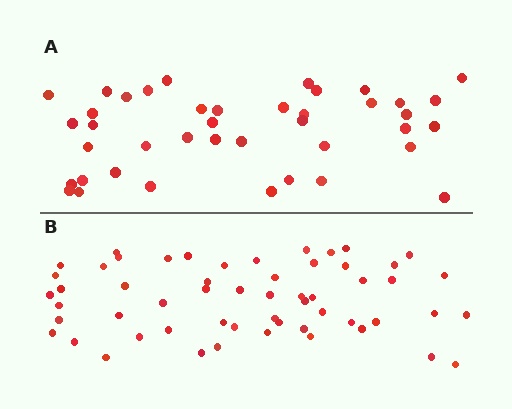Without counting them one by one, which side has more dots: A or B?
Region B (the bottom region) has more dots.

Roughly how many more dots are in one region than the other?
Region B has approximately 15 more dots than region A.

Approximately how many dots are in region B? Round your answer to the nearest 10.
About 60 dots. (The exact count is 56, which rounds to 60.)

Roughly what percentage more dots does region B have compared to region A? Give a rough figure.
About 35% more.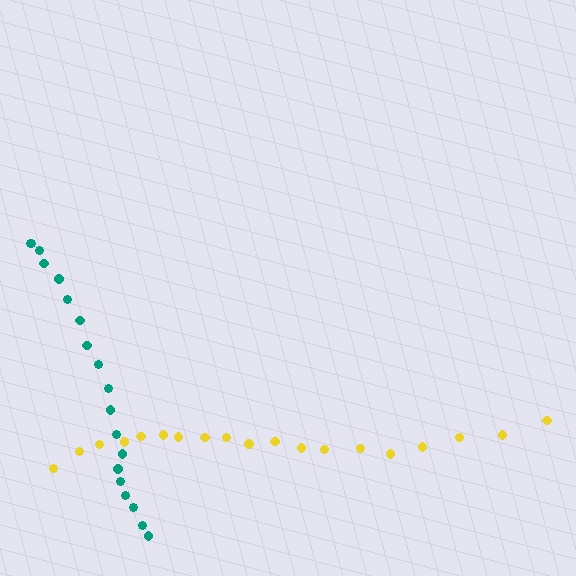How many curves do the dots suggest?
There are 2 distinct paths.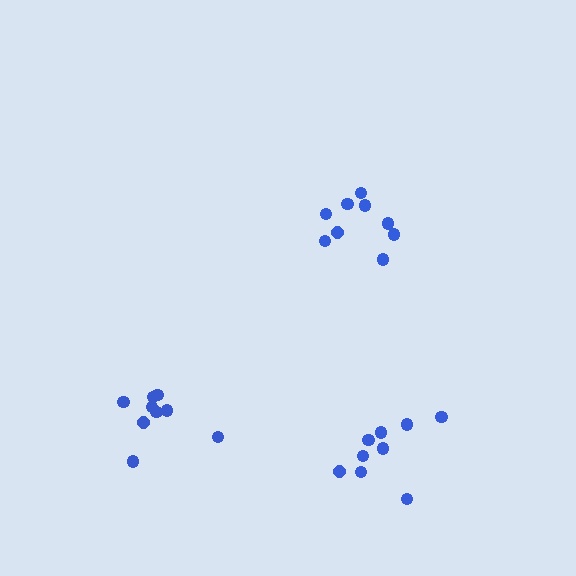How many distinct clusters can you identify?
There are 3 distinct clusters.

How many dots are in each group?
Group 1: 9 dots, Group 2: 9 dots, Group 3: 9 dots (27 total).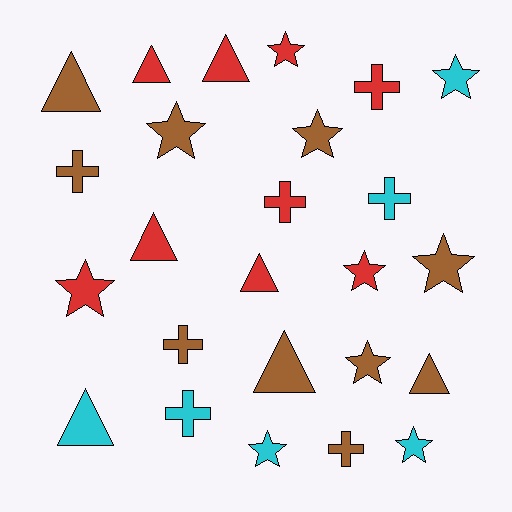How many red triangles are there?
There are 4 red triangles.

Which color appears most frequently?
Brown, with 10 objects.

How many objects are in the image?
There are 25 objects.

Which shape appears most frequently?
Star, with 10 objects.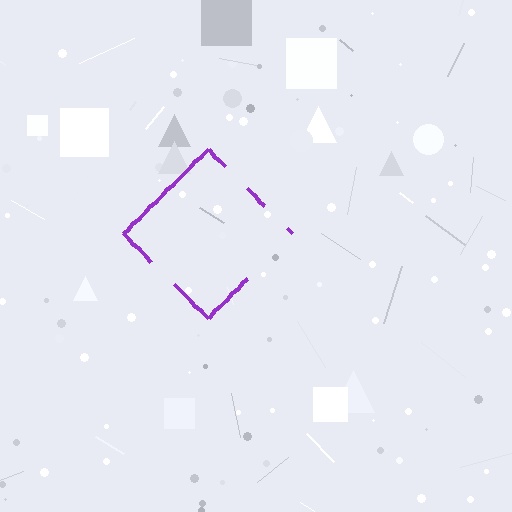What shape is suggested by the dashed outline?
The dashed outline suggests a diamond.